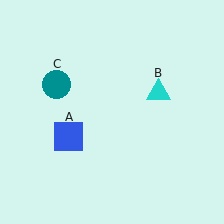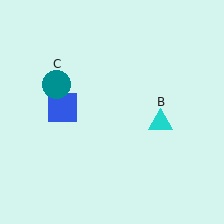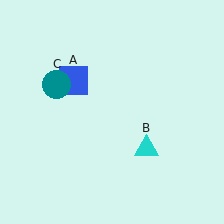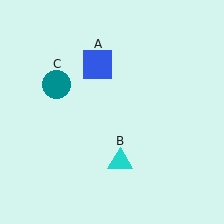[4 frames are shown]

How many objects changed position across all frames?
2 objects changed position: blue square (object A), cyan triangle (object B).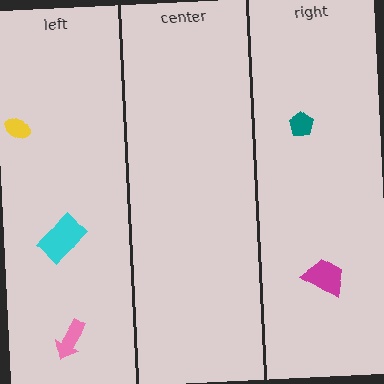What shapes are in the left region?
The pink arrow, the yellow ellipse, the cyan rectangle.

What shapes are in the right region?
The magenta trapezoid, the teal pentagon.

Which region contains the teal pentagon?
The right region.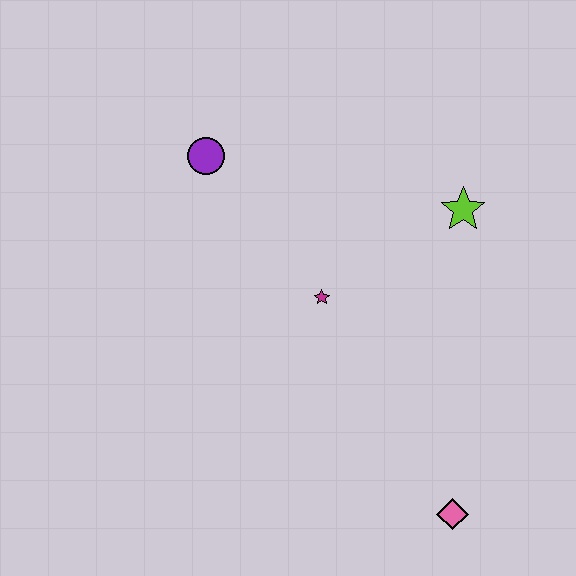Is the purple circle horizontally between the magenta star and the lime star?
No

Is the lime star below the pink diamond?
No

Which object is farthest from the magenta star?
The pink diamond is farthest from the magenta star.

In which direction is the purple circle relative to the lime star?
The purple circle is to the left of the lime star.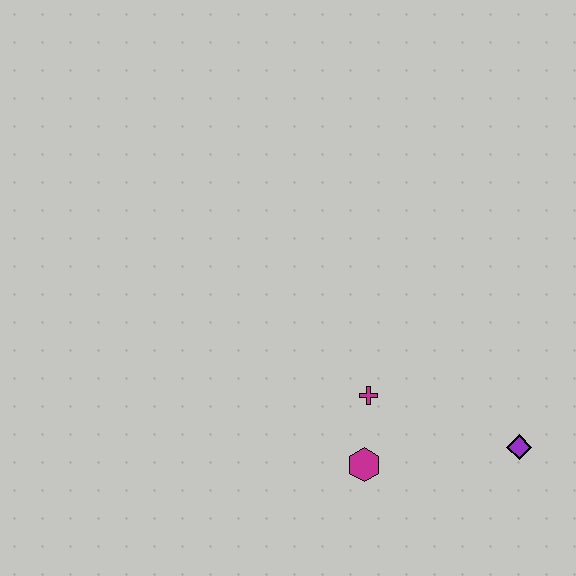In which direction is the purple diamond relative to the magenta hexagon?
The purple diamond is to the right of the magenta hexagon.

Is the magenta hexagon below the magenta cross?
Yes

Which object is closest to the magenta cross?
The magenta hexagon is closest to the magenta cross.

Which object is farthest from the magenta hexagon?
The purple diamond is farthest from the magenta hexagon.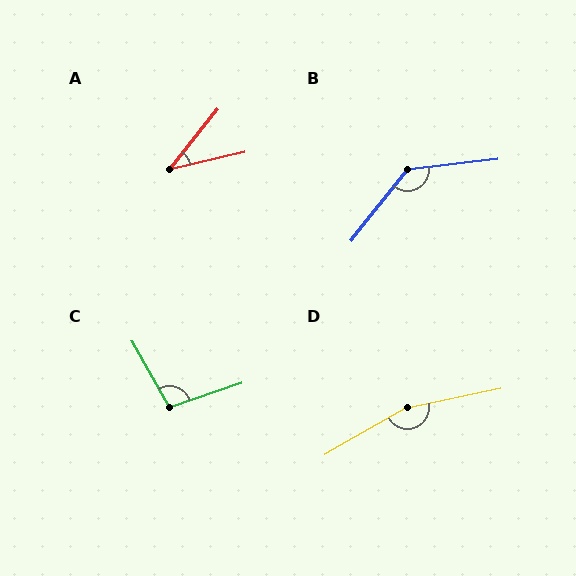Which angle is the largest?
D, at approximately 162 degrees.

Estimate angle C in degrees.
Approximately 101 degrees.